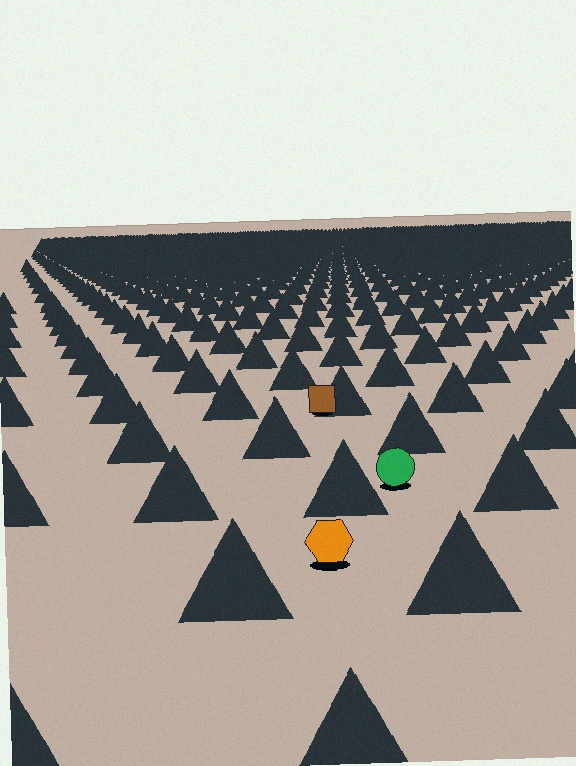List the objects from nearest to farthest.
From nearest to farthest: the orange hexagon, the green circle, the brown square.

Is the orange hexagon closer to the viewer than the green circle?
Yes. The orange hexagon is closer — you can tell from the texture gradient: the ground texture is coarser near it.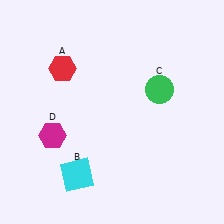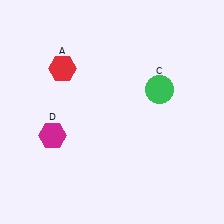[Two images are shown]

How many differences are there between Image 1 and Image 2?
There is 1 difference between the two images.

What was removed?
The cyan square (B) was removed in Image 2.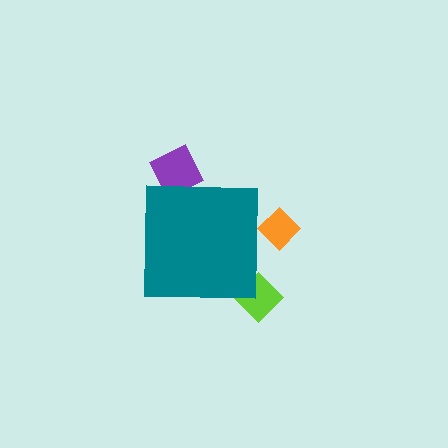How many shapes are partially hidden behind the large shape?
3 shapes are partially hidden.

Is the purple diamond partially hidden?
Yes, the purple diamond is partially hidden behind the teal square.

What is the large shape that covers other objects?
A teal square.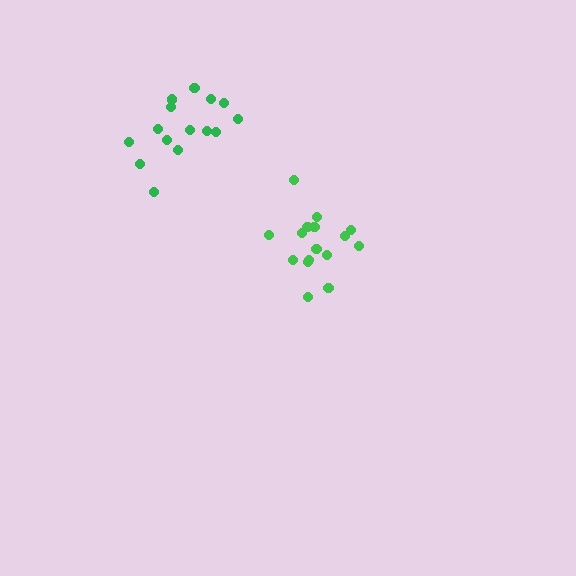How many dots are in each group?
Group 1: 16 dots, Group 2: 15 dots (31 total).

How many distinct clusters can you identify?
There are 2 distinct clusters.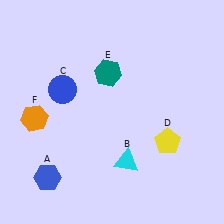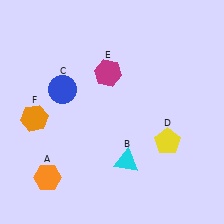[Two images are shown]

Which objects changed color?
A changed from blue to orange. E changed from teal to magenta.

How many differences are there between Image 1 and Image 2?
There are 2 differences between the two images.